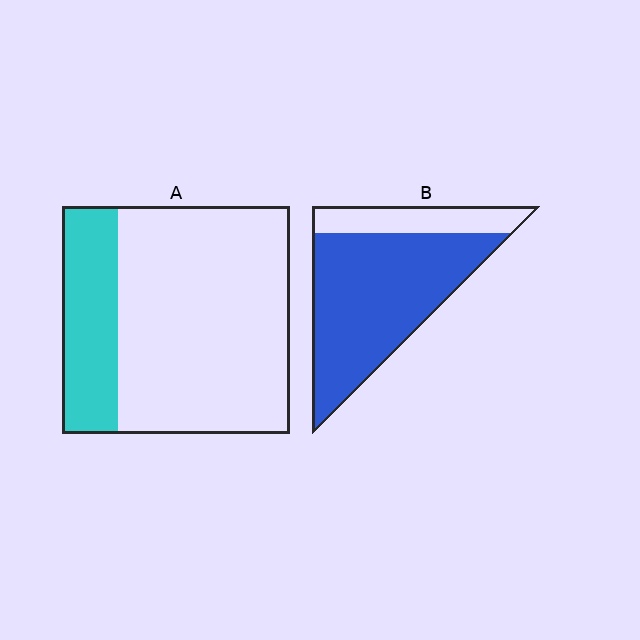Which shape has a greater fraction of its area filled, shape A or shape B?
Shape B.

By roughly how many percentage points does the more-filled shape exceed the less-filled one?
By roughly 55 percentage points (B over A).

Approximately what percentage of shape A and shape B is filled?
A is approximately 25% and B is approximately 80%.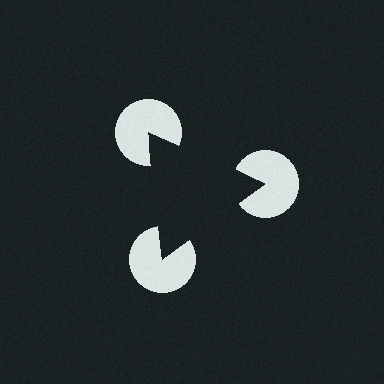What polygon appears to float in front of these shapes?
An illusory triangle — its edges are inferred from the aligned wedge cuts in the pac-man discs, not physically drawn.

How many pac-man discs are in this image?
There are 3 — one at each vertex of the illusory triangle.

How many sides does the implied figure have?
3 sides.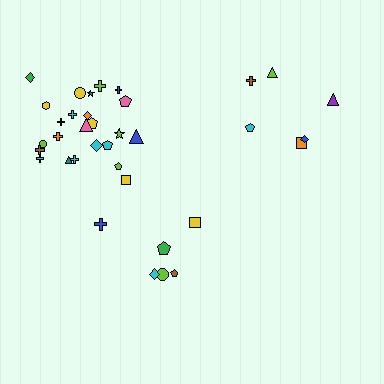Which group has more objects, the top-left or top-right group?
The top-left group.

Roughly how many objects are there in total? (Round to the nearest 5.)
Roughly 35 objects in total.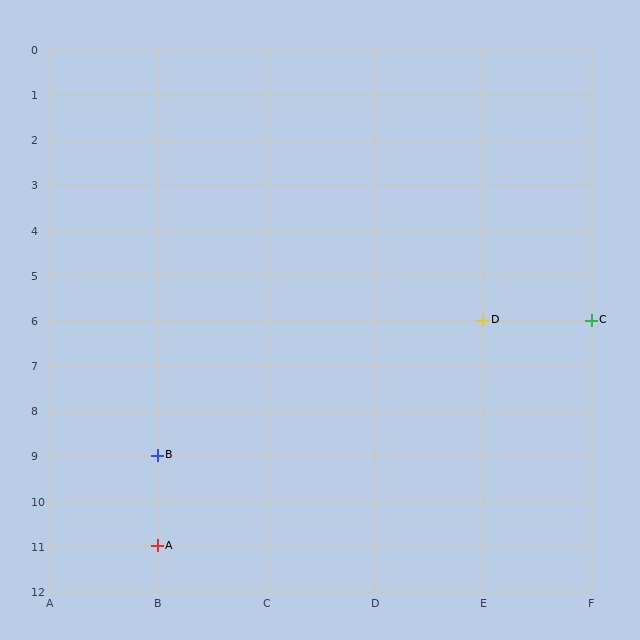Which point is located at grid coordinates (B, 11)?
Point A is at (B, 11).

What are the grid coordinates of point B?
Point B is at grid coordinates (B, 9).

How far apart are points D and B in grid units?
Points D and B are 3 columns and 3 rows apart (about 4.2 grid units diagonally).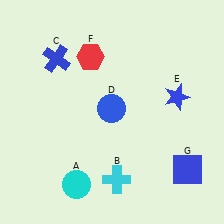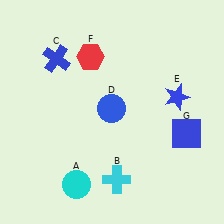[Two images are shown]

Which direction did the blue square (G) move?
The blue square (G) moved up.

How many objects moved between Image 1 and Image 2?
1 object moved between the two images.